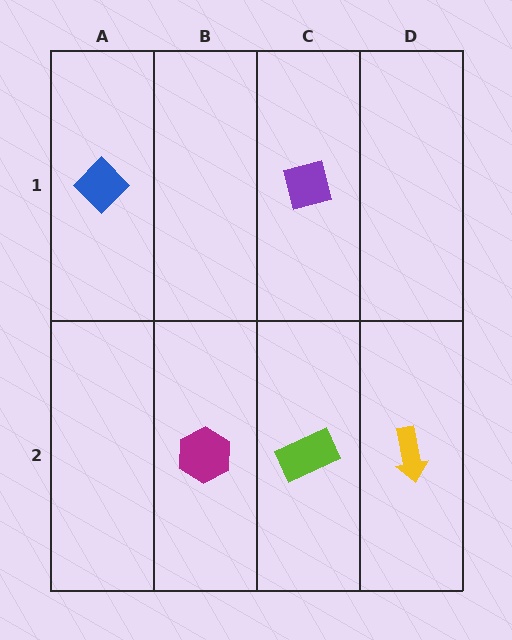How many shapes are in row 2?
3 shapes.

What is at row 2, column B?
A magenta hexagon.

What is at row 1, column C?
A purple square.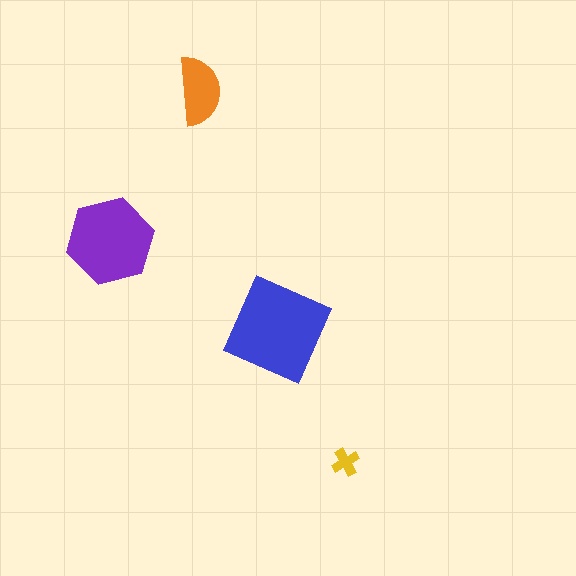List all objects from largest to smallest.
The blue diamond, the purple hexagon, the orange semicircle, the yellow cross.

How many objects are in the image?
There are 4 objects in the image.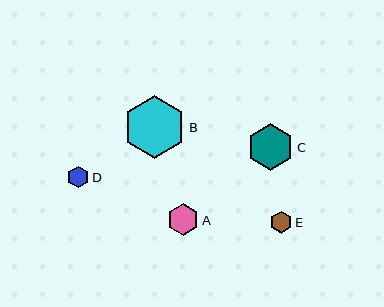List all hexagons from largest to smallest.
From largest to smallest: B, C, A, E, D.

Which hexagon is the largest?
Hexagon B is the largest with a size of approximately 63 pixels.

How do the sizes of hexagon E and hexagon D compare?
Hexagon E and hexagon D are approximately the same size.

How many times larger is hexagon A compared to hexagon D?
Hexagon A is approximately 1.5 times the size of hexagon D.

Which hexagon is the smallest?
Hexagon D is the smallest with a size of approximately 22 pixels.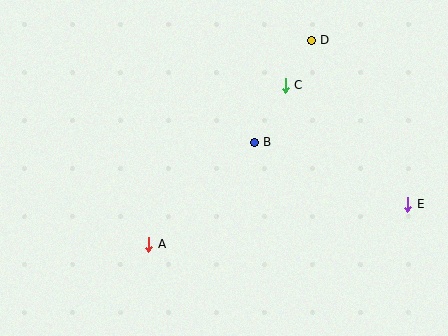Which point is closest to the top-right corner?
Point D is closest to the top-right corner.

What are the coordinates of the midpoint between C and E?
The midpoint between C and E is at (346, 145).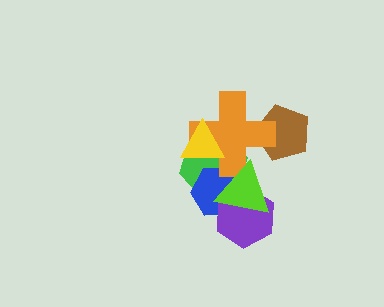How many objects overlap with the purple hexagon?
2 objects overlap with the purple hexagon.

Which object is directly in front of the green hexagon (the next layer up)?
The blue hexagon is directly in front of the green hexagon.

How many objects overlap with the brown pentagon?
1 object overlaps with the brown pentagon.